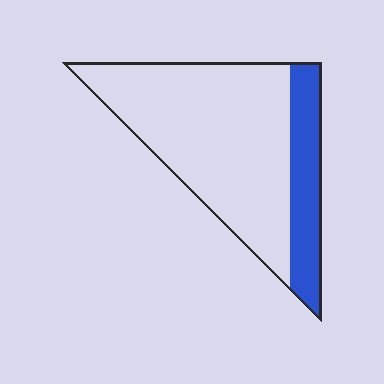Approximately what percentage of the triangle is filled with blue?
Approximately 25%.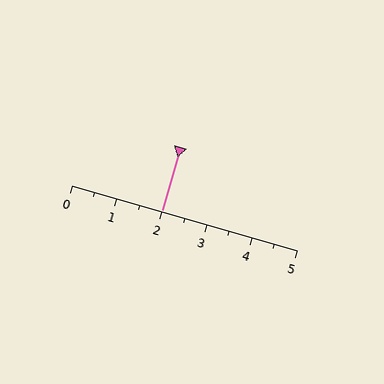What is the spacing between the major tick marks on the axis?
The major ticks are spaced 1 apart.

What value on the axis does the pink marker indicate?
The marker indicates approximately 2.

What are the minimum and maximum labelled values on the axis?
The axis runs from 0 to 5.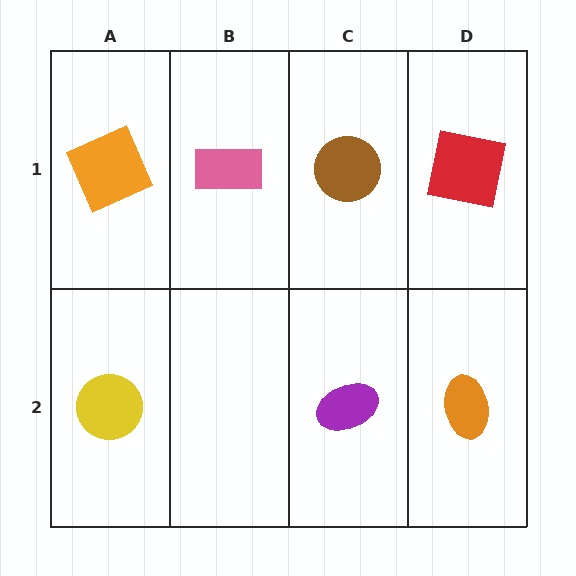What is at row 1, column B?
A pink rectangle.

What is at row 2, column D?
An orange ellipse.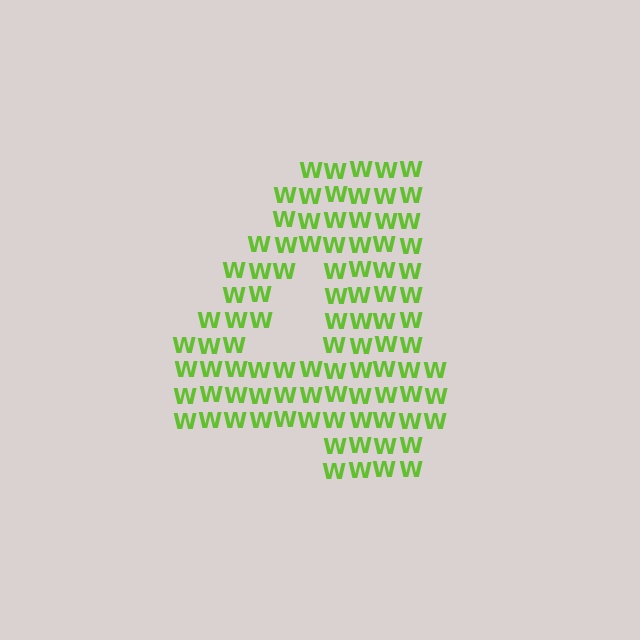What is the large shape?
The large shape is the digit 4.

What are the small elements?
The small elements are letter W's.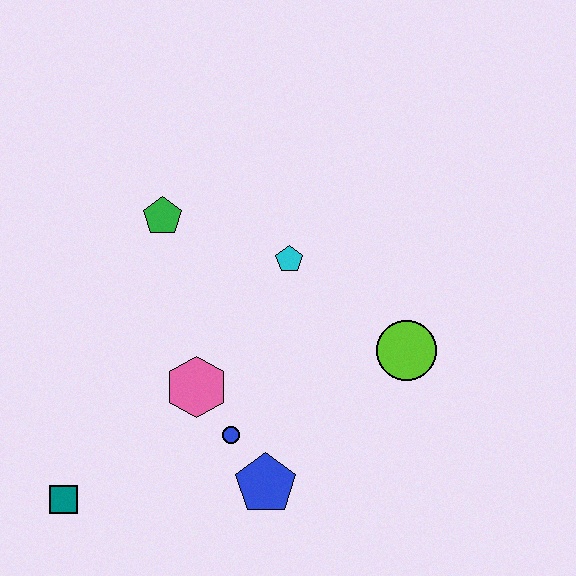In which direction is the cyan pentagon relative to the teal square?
The cyan pentagon is above the teal square.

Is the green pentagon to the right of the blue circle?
No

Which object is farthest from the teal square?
The lime circle is farthest from the teal square.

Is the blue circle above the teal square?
Yes